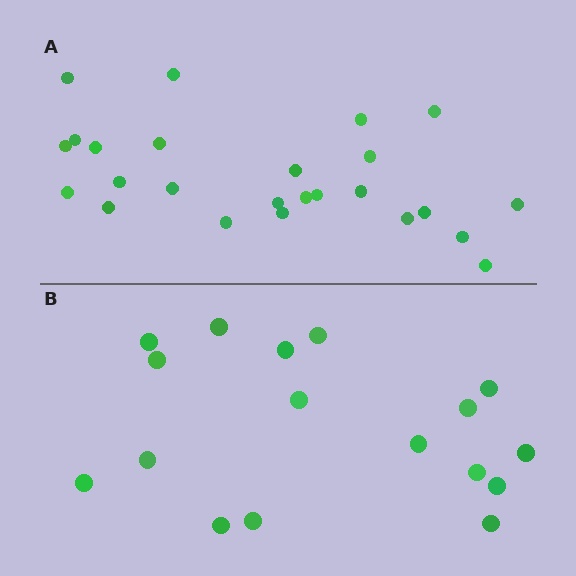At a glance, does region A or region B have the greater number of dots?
Region A (the top region) has more dots.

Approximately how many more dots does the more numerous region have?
Region A has roughly 8 or so more dots than region B.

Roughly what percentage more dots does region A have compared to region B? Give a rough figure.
About 45% more.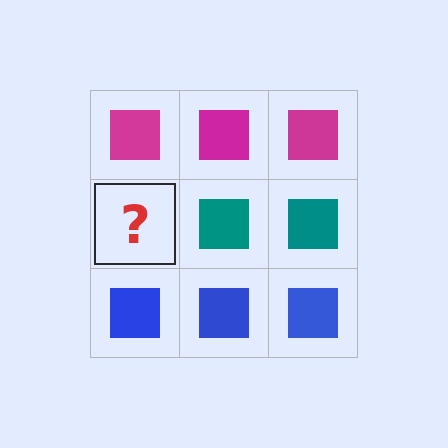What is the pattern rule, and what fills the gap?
The rule is that each row has a consistent color. The gap should be filled with a teal square.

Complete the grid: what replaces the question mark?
The question mark should be replaced with a teal square.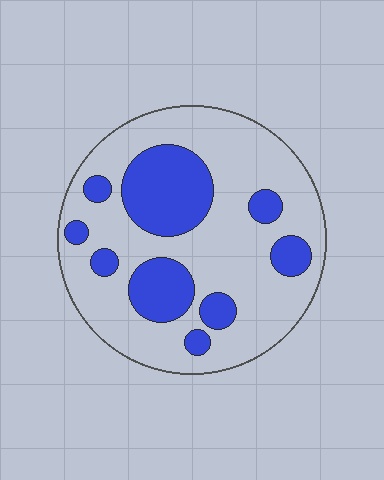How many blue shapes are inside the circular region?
9.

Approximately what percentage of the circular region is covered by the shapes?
Approximately 30%.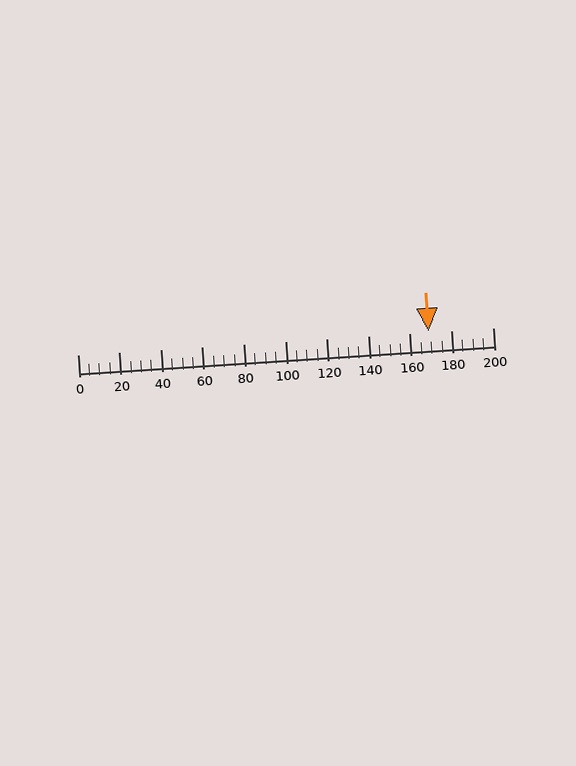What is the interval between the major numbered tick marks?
The major tick marks are spaced 20 units apart.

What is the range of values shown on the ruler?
The ruler shows values from 0 to 200.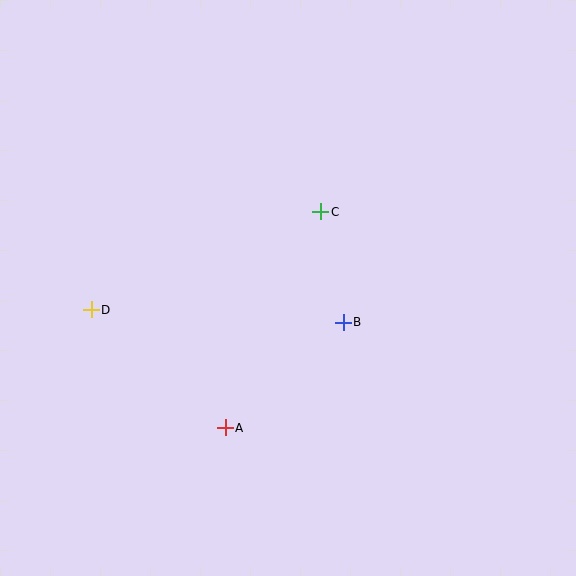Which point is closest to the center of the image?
Point B at (343, 322) is closest to the center.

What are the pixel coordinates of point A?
Point A is at (225, 428).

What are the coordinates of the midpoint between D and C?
The midpoint between D and C is at (206, 261).